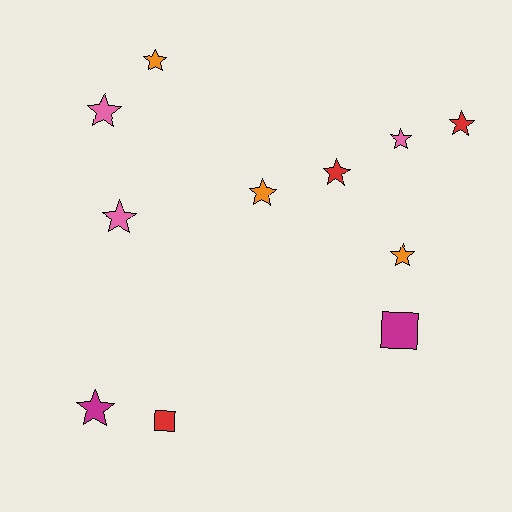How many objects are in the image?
There are 11 objects.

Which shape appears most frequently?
Star, with 9 objects.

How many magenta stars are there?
There is 1 magenta star.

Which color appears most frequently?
Red, with 3 objects.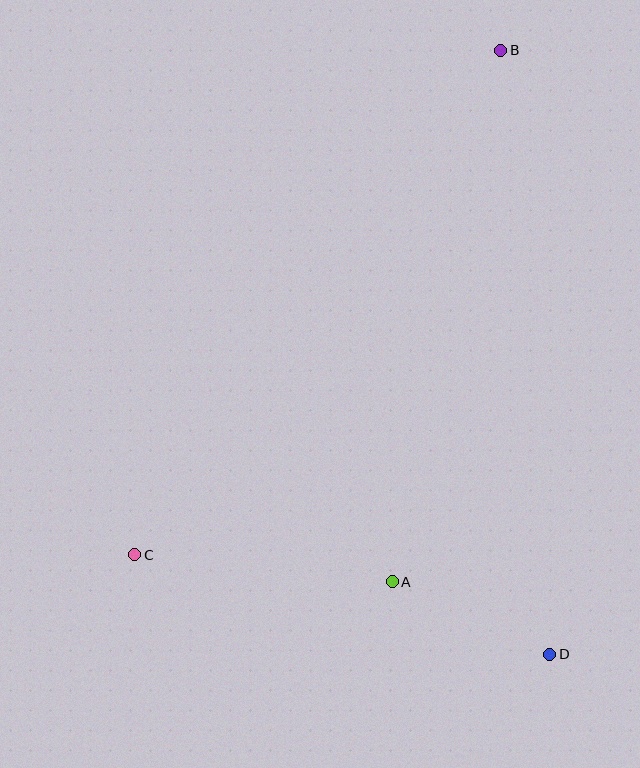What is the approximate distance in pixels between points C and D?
The distance between C and D is approximately 427 pixels.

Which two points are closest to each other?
Points A and D are closest to each other.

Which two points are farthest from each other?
Points B and C are farthest from each other.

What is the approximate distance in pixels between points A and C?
The distance between A and C is approximately 259 pixels.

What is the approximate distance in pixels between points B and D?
The distance between B and D is approximately 606 pixels.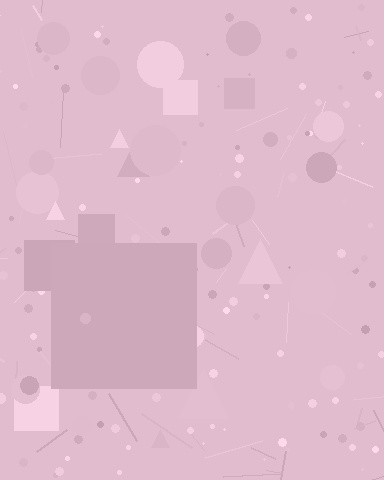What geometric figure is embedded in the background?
A square is embedded in the background.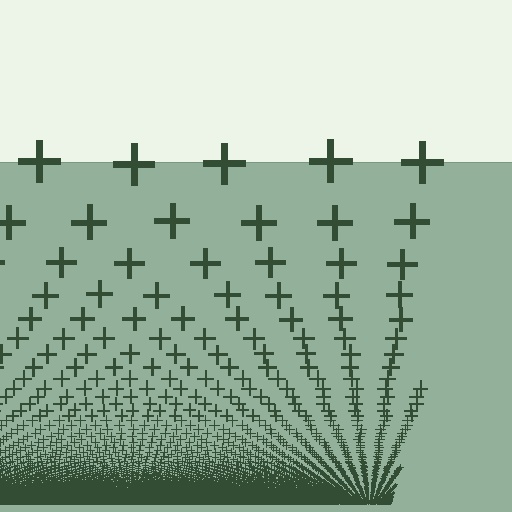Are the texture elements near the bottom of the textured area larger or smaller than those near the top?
Smaller. The gradient is inverted — elements near the bottom are smaller and denser.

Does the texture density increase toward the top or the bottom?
Density increases toward the bottom.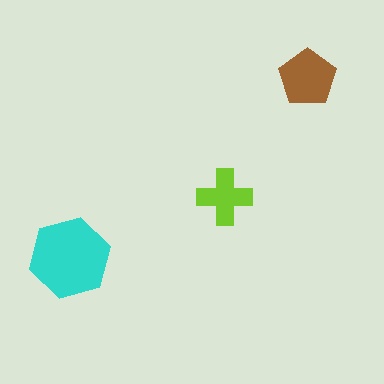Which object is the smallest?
The lime cross.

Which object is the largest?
The cyan hexagon.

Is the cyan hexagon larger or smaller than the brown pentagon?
Larger.